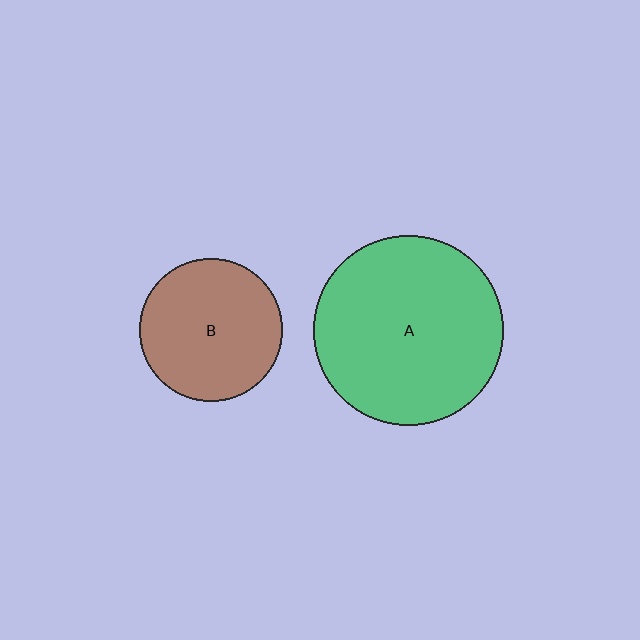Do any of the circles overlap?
No, none of the circles overlap.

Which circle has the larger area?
Circle A (green).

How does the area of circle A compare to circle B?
Approximately 1.8 times.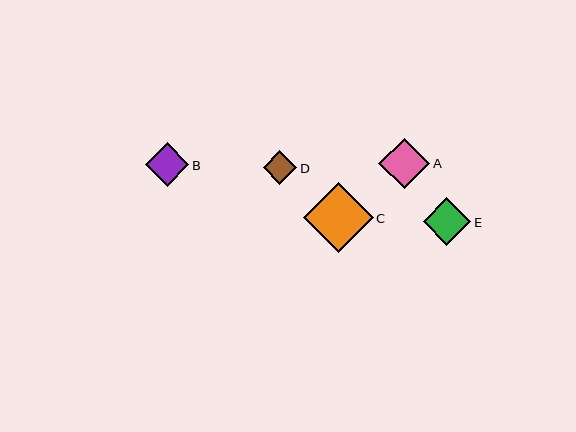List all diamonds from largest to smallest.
From largest to smallest: C, A, E, B, D.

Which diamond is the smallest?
Diamond D is the smallest with a size of approximately 33 pixels.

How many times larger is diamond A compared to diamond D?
Diamond A is approximately 1.5 times the size of diamond D.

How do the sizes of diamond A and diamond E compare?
Diamond A and diamond E are approximately the same size.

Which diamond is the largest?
Diamond C is the largest with a size of approximately 70 pixels.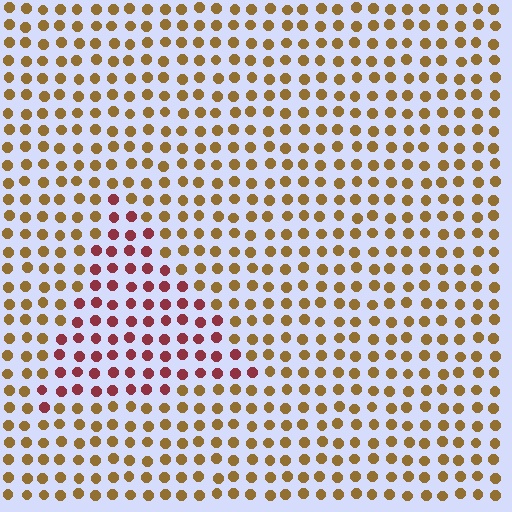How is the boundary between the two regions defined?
The boundary is defined purely by a slight shift in hue (about 50 degrees). Spacing, size, and orientation are identical on both sides.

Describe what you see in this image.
The image is filled with small brown elements in a uniform arrangement. A triangle-shaped region is visible where the elements are tinted to a slightly different hue, forming a subtle color boundary.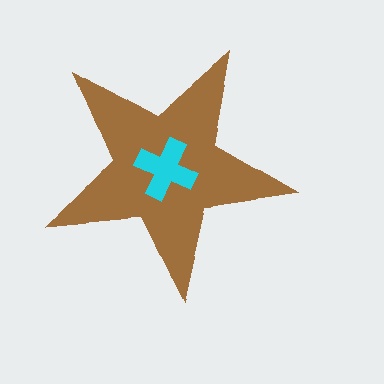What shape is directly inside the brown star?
The cyan cross.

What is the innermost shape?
The cyan cross.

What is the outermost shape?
The brown star.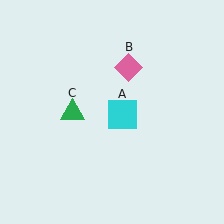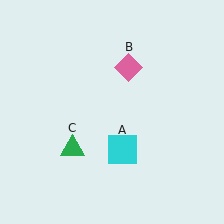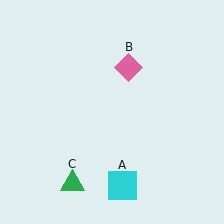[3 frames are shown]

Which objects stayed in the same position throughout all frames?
Pink diamond (object B) remained stationary.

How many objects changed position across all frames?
2 objects changed position: cyan square (object A), green triangle (object C).